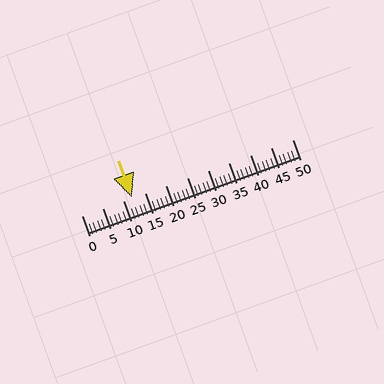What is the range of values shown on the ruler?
The ruler shows values from 0 to 50.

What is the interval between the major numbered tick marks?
The major tick marks are spaced 5 units apart.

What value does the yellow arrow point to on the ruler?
The yellow arrow points to approximately 12.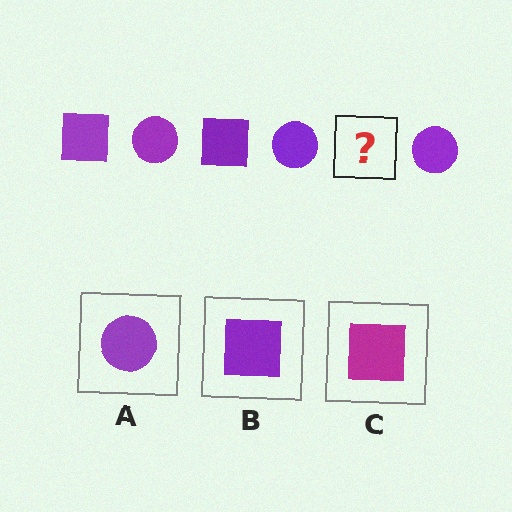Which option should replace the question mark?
Option B.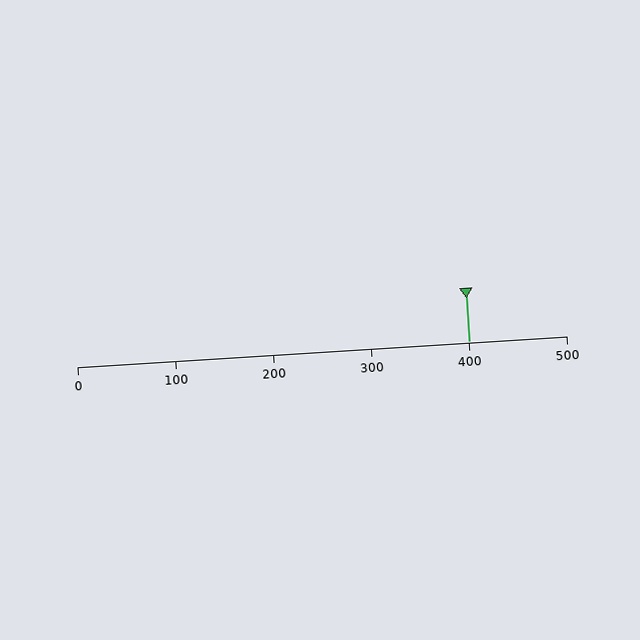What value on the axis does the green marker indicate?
The marker indicates approximately 400.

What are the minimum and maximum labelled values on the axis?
The axis runs from 0 to 500.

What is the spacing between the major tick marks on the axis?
The major ticks are spaced 100 apart.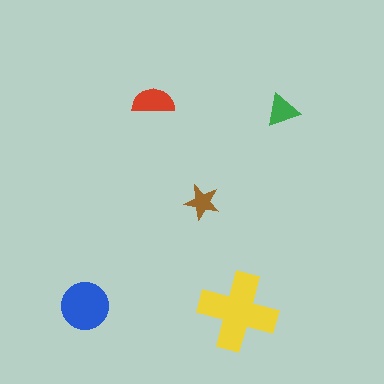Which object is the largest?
The yellow cross.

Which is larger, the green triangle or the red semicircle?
The red semicircle.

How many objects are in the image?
There are 5 objects in the image.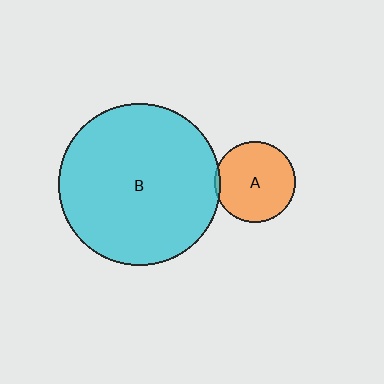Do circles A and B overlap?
Yes.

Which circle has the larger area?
Circle B (cyan).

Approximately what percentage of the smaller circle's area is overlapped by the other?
Approximately 5%.